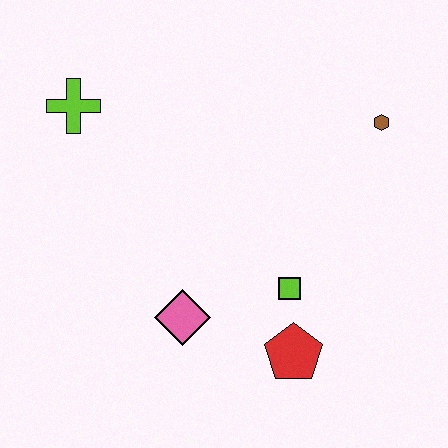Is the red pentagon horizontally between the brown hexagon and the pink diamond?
Yes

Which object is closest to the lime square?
The red pentagon is closest to the lime square.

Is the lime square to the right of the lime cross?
Yes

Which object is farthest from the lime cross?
The red pentagon is farthest from the lime cross.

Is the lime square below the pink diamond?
No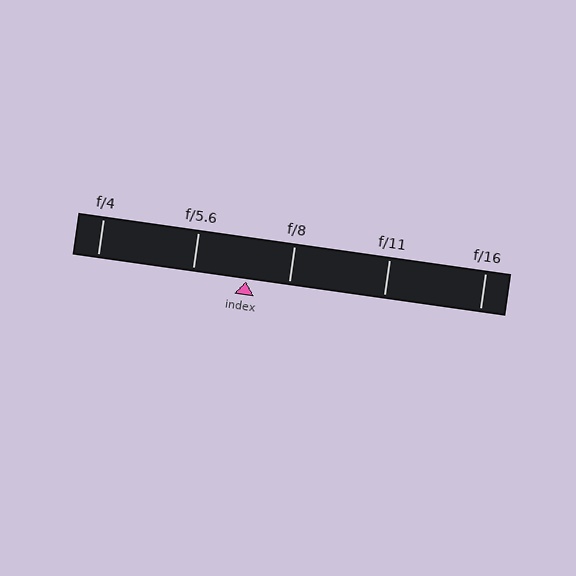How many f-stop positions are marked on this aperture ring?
There are 5 f-stop positions marked.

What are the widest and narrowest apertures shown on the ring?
The widest aperture shown is f/4 and the narrowest is f/16.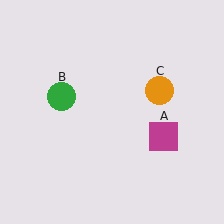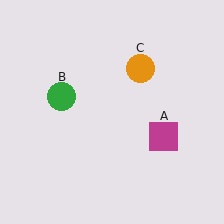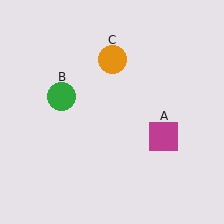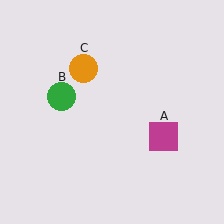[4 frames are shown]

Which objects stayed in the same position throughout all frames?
Magenta square (object A) and green circle (object B) remained stationary.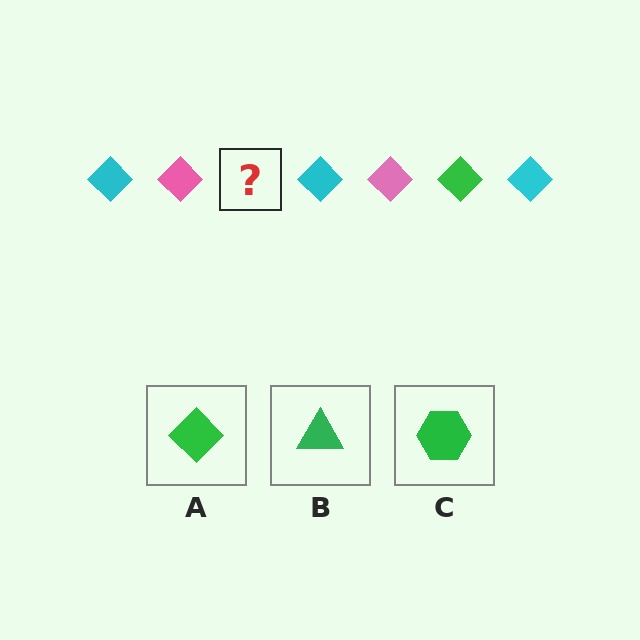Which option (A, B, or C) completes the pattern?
A.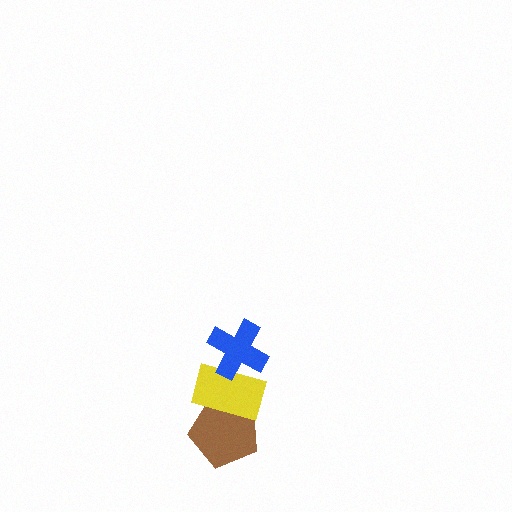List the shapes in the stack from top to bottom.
From top to bottom: the blue cross, the yellow rectangle, the brown pentagon.